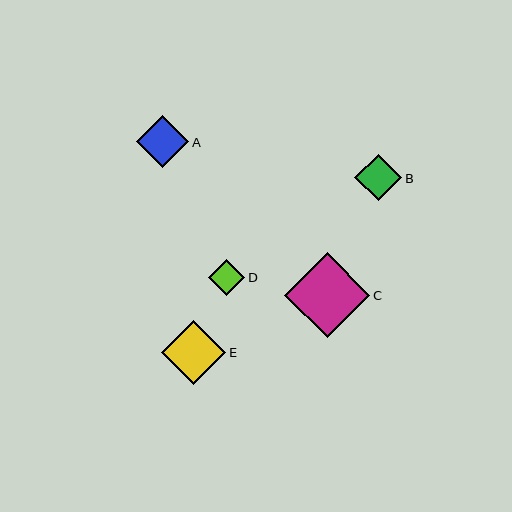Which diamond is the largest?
Diamond C is the largest with a size of approximately 85 pixels.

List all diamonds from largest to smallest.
From largest to smallest: C, E, A, B, D.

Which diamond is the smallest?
Diamond D is the smallest with a size of approximately 36 pixels.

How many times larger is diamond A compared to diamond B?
Diamond A is approximately 1.1 times the size of diamond B.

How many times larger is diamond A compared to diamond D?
Diamond A is approximately 1.4 times the size of diamond D.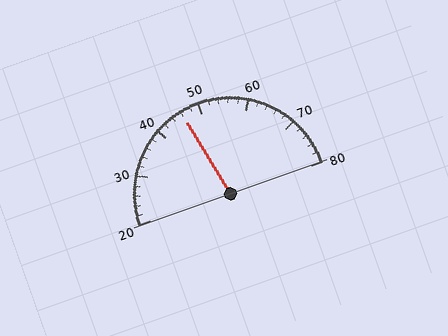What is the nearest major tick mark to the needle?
The nearest major tick mark is 50.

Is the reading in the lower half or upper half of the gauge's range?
The reading is in the lower half of the range (20 to 80).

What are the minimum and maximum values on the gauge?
The gauge ranges from 20 to 80.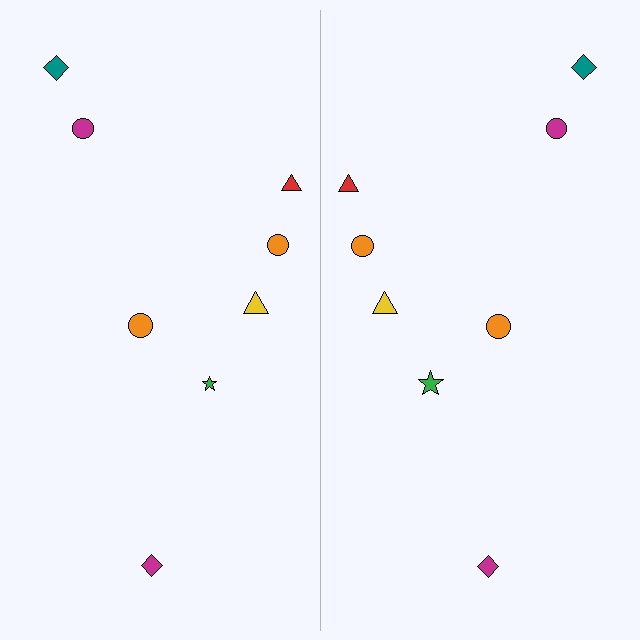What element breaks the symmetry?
The green star on the right side has a different size than its mirror counterpart.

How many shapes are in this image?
There are 16 shapes in this image.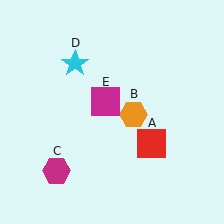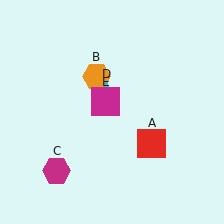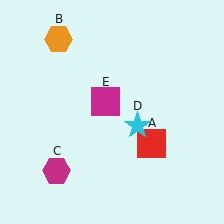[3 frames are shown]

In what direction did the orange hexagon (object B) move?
The orange hexagon (object B) moved up and to the left.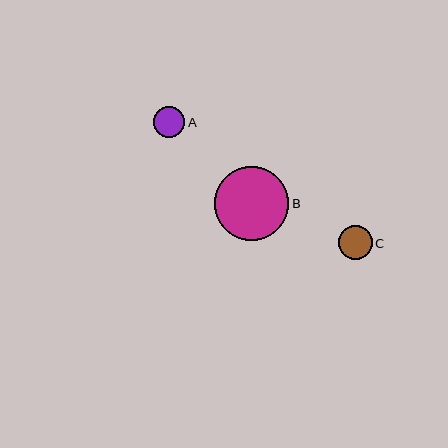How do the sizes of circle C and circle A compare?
Circle C and circle A are approximately the same size.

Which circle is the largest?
Circle B is the largest with a size of approximately 74 pixels.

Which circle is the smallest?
Circle A is the smallest with a size of approximately 31 pixels.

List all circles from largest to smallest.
From largest to smallest: B, C, A.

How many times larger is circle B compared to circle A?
Circle B is approximately 2.4 times the size of circle A.